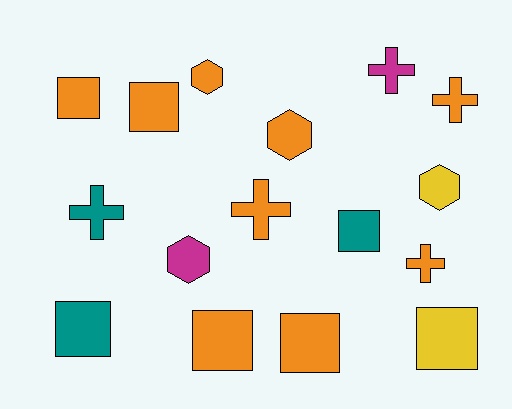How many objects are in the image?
There are 16 objects.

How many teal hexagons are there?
There are no teal hexagons.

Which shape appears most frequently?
Square, with 7 objects.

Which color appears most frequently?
Orange, with 9 objects.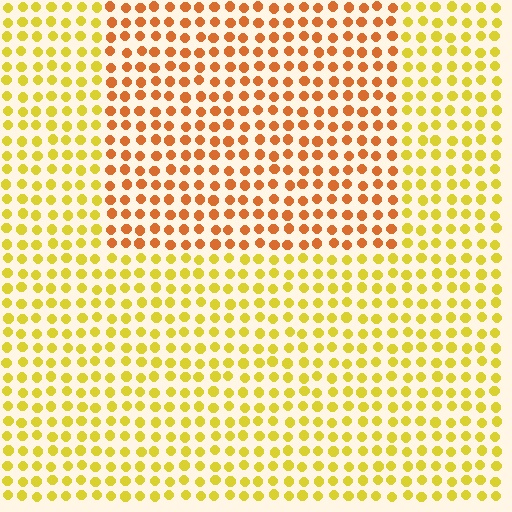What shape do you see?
I see a rectangle.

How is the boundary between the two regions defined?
The boundary is defined purely by a slight shift in hue (about 36 degrees). Spacing, size, and orientation are identical on both sides.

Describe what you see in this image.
The image is filled with small yellow elements in a uniform arrangement. A rectangle-shaped region is visible where the elements are tinted to a slightly different hue, forming a subtle color boundary.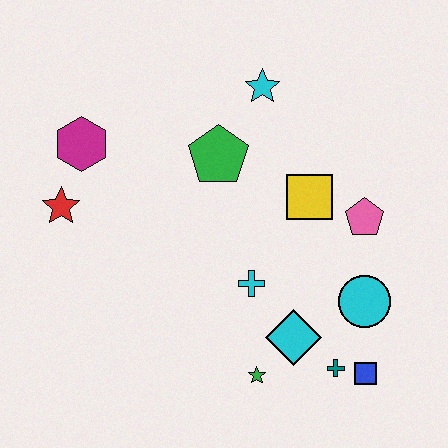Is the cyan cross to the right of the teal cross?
No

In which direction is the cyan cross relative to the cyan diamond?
The cyan cross is above the cyan diamond.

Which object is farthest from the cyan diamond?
The magenta hexagon is farthest from the cyan diamond.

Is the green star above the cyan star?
No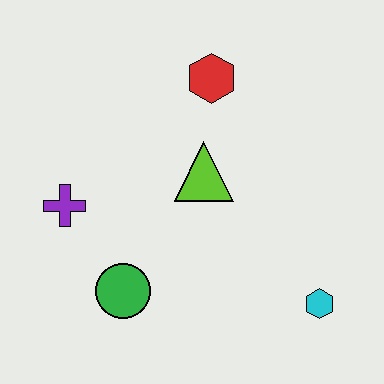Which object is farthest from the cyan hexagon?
The purple cross is farthest from the cyan hexagon.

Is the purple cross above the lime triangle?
No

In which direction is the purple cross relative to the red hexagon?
The purple cross is to the left of the red hexagon.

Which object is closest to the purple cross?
The green circle is closest to the purple cross.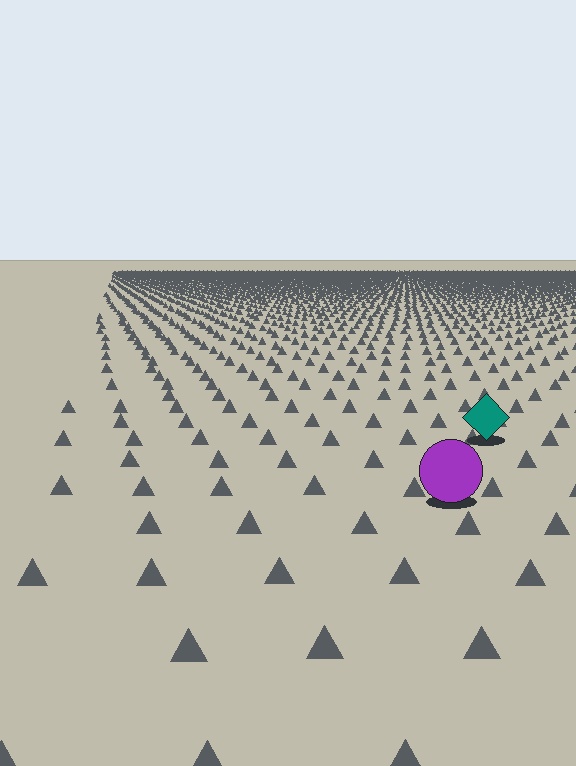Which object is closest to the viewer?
The purple circle is closest. The texture marks near it are larger and more spread out.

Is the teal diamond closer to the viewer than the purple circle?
No. The purple circle is closer — you can tell from the texture gradient: the ground texture is coarser near it.